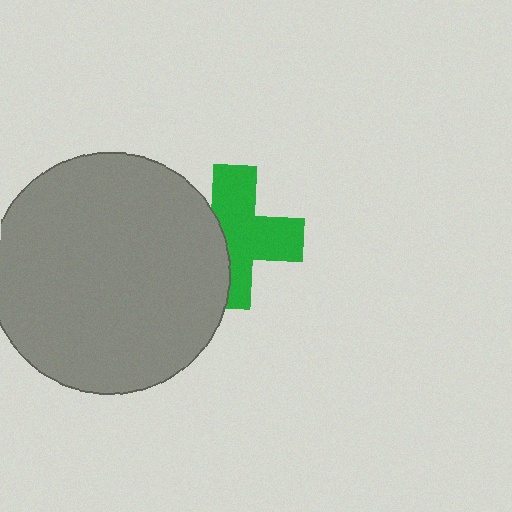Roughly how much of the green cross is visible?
About half of it is visible (roughly 64%).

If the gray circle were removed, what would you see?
You would see the complete green cross.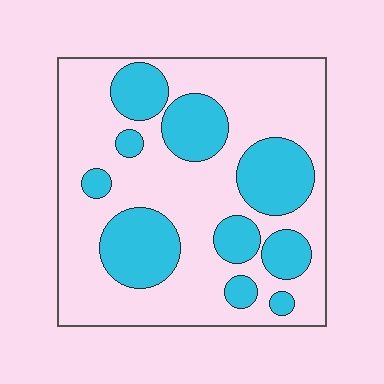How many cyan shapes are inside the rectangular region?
10.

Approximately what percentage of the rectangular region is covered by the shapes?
Approximately 30%.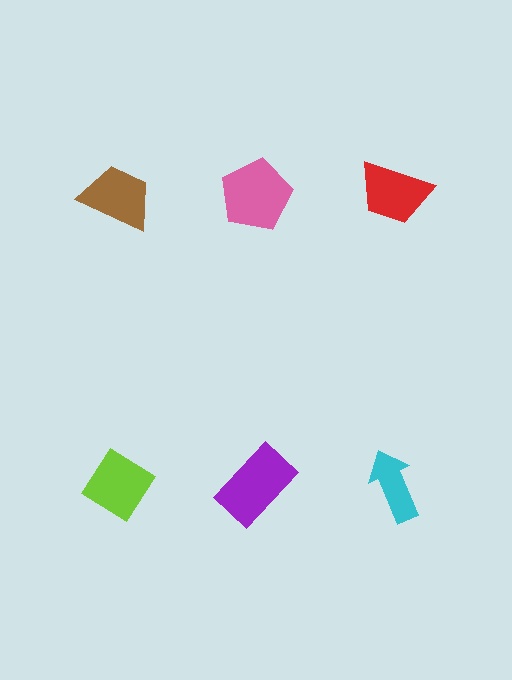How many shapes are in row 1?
3 shapes.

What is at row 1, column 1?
A brown trapezoid.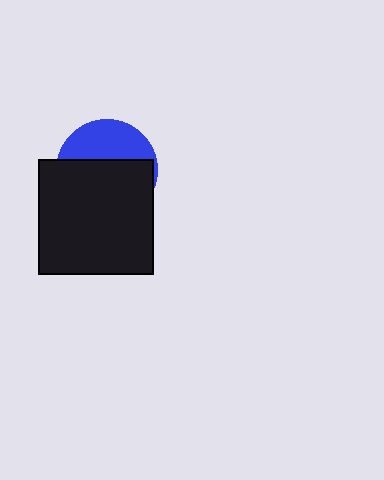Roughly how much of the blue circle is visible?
A small part of it is visible (roughly 38%).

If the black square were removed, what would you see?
You would see the complete blue circle.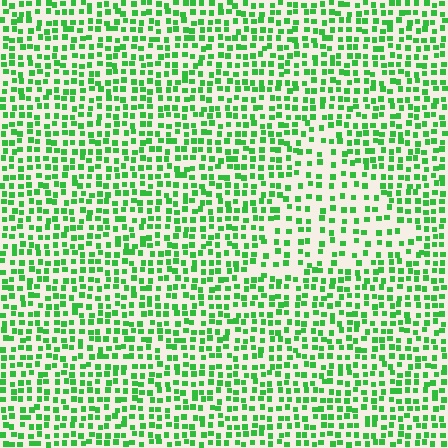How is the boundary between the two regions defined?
The boundary is defined by a change in element density (approximately 1.7x ratio). All elements are the same color, size, and shape.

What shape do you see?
I see a triangle.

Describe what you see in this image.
The image contains small green elements arranged at two different densities. A triangle-shaped region is visible where the elements are less densely packed than the surrounding area.